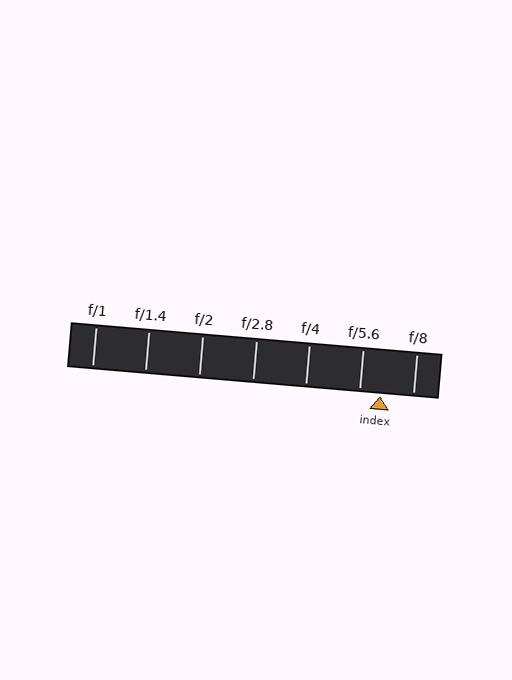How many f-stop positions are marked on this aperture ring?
There are 7 f-stop positions marked.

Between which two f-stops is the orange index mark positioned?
The index mark is between f/5.6 and f/8.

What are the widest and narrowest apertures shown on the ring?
The widest aperture shown is f/1 and the narrowest is f/8.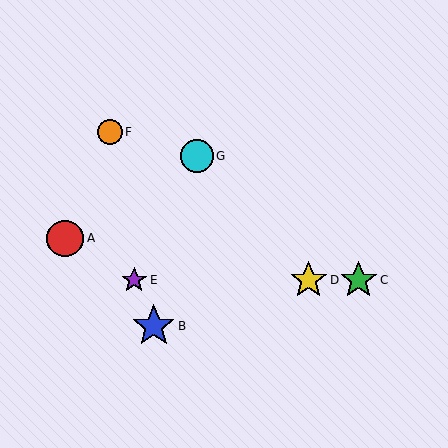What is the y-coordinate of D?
Object D is at y≈280.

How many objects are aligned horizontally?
3 objects (C, D, E) are aligned horizontally.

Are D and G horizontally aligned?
No, D is at y≈280 and G is at y≈156.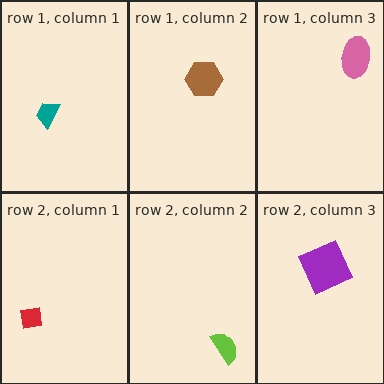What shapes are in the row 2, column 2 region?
The lime semicircle.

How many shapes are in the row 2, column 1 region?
1.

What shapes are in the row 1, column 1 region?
The teal trapezoid.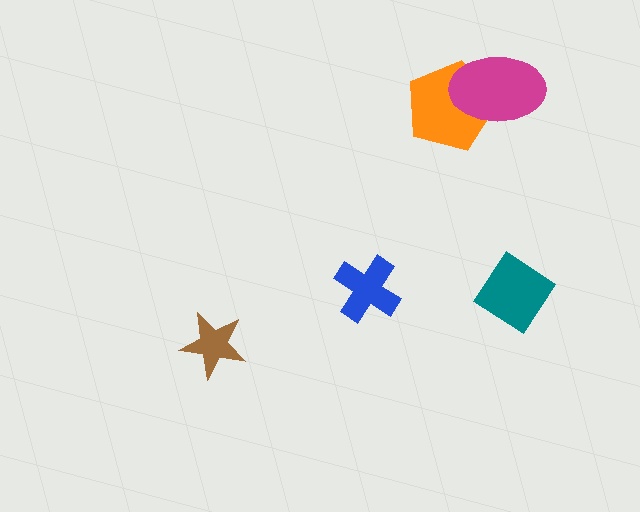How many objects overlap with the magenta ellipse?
1 object overlaps with the magenta ellipse.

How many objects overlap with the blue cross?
0 objects overlap with the blue cross.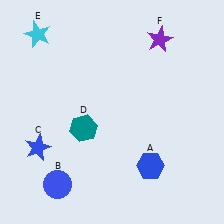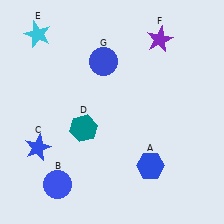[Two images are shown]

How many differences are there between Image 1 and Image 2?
There is 1 difference between the two images.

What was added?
A blue circle (G) was added in Image 2.